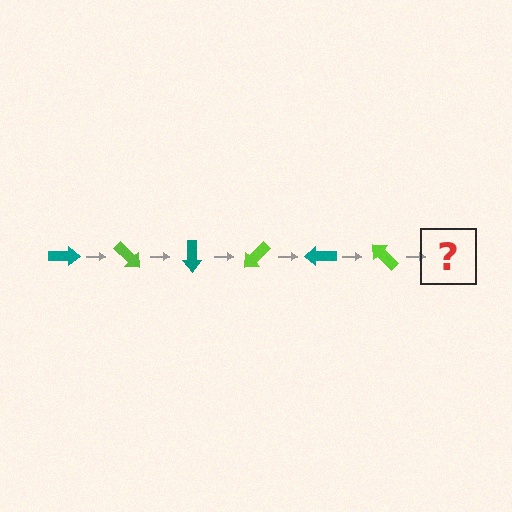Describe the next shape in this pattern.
It should be a teal arrow, rotated 270 degrees from the start.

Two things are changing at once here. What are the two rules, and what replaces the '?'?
The two rules are that it rotates 45 degrees each step and the color cycles through teal and lime. The '?' should be a teal arrow, rotated 270 degrees from the start.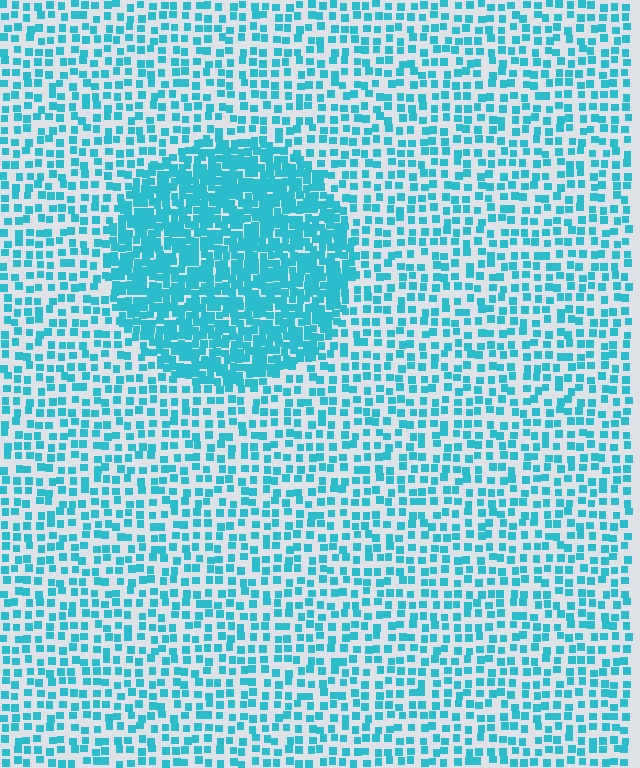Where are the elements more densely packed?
The elements are more densely packed inside the circle boundary.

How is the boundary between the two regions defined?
The boundary is defined by a change in element density (approximately 2.3x ratio). All elements are the same color, size, and shape.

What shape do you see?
I see a circle.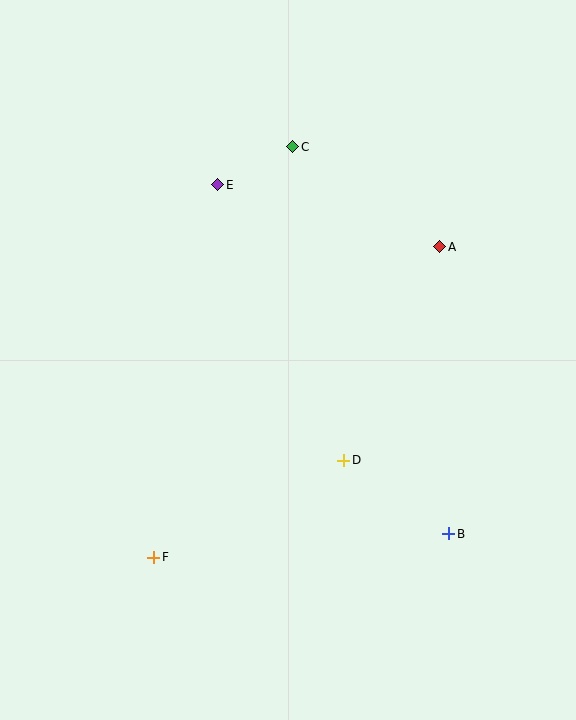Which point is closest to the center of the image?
Point D at (344, 460) is closest to the center.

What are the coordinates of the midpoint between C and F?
The midpoint between C and F is at (223, 352).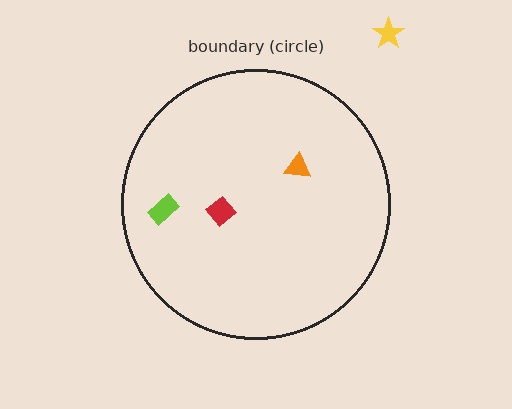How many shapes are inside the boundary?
3 inside, 1 outside.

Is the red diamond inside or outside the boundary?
Inside.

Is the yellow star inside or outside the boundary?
Outside.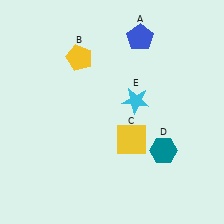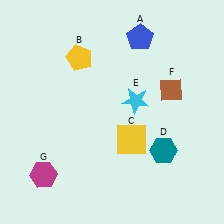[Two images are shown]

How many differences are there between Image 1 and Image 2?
There are 2 differences between the two images.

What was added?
A brown diamond (F), a magenta hexagon (G) were added in Image 2.